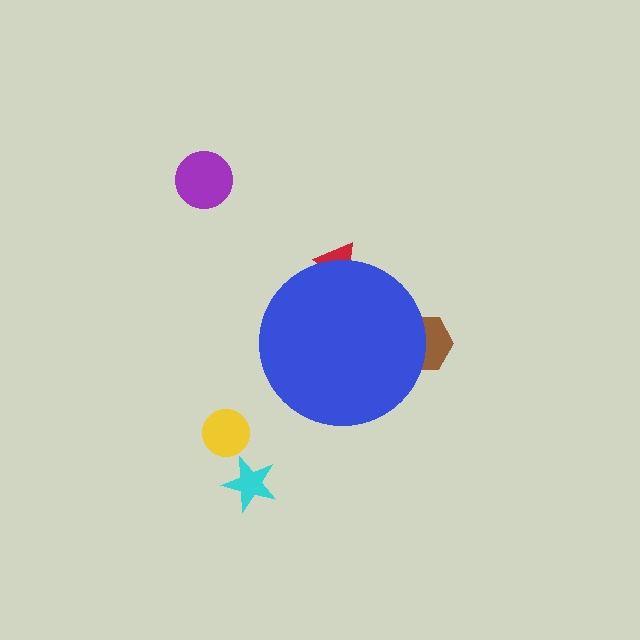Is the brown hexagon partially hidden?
Yes, the brown hexagon is partially hidden behind the blue circle.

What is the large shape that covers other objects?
A blue circle.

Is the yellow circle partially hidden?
No, the yellow circle is fully visible.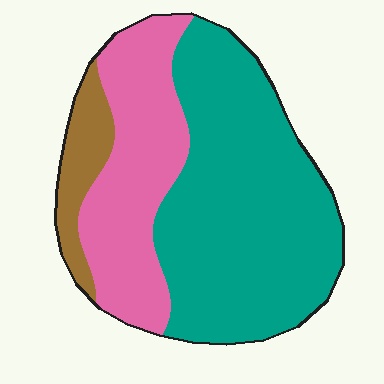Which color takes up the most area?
Teal, at roughly 60%.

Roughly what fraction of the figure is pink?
Pink covers roughly 30% of the figure.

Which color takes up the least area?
Brown, at roughly 10%.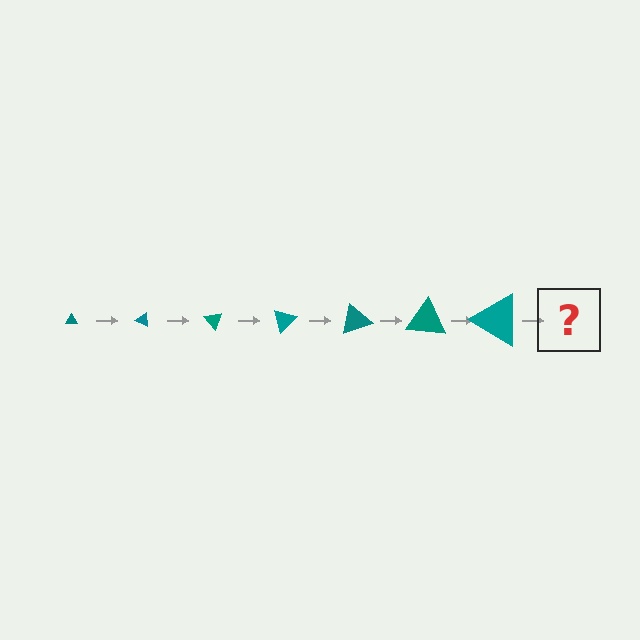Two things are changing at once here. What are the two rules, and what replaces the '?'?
The two rules are that the triangle grows larger each step and it rotates 25 degrees each step. The '?' should be a triangle, larger than the previous one and rotated 175 degrees from the start.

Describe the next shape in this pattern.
It should be a triangle, larger than the previous one and rotated 175 degrees from the start.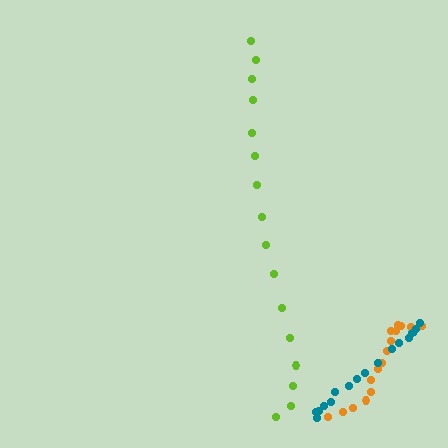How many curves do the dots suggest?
There are 3 distinct paths.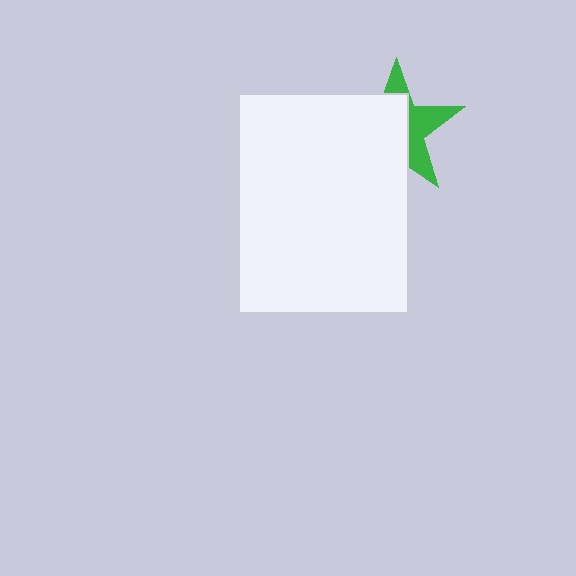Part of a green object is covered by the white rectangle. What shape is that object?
It is a star.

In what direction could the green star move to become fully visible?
The green star could move toward the upper-right. That would shift it out from behind the white rectangle entirely.